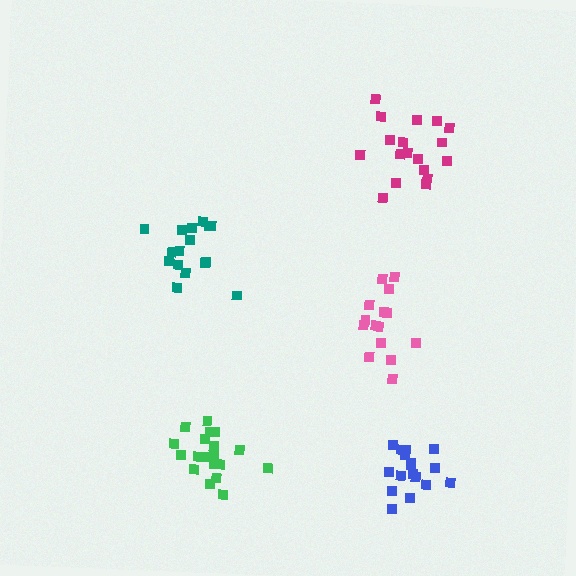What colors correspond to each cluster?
The clusters are colored: green, magenta, blue, teal, pink.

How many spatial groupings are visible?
There are 5 spatial groupings.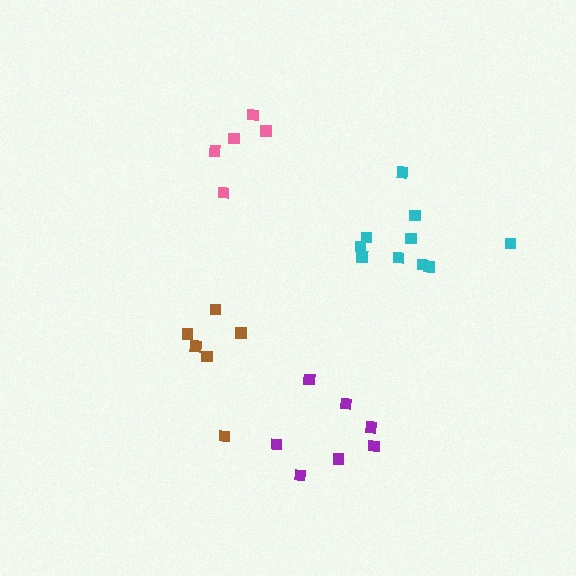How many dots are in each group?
Group 1: 6 dots, Group 2: 7 dots, Group 3: 10 dots, Group 4: 5 dots (28 total).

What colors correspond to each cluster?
The clusters are colored: brown, purple, cyan, pink.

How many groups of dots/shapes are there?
There are 4 groups.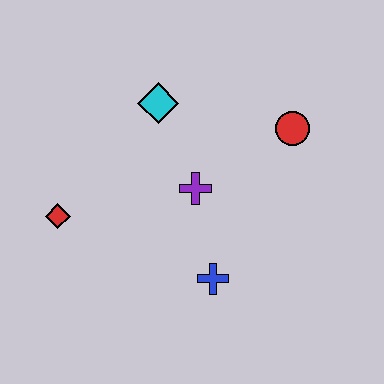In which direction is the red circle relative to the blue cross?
The red circle is above the blue cross.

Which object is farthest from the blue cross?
The cyan diamond is farthest from the blue cross.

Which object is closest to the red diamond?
The purple cross is closest to the red diamond.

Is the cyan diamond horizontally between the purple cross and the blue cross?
No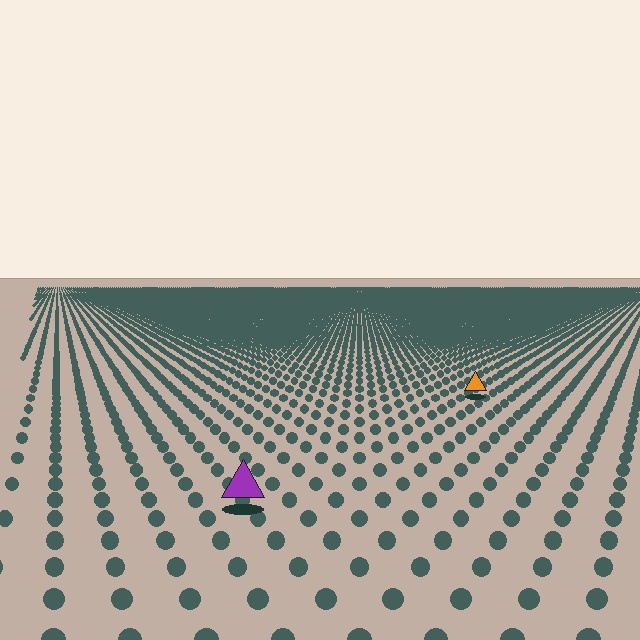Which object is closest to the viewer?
The purple triangle is closest. The texture marks near it are larger and more spread out.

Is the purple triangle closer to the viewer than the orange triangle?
Yes. The purple triangle is closer — you can tell from the texture gradient: the ground texture is coarser near it.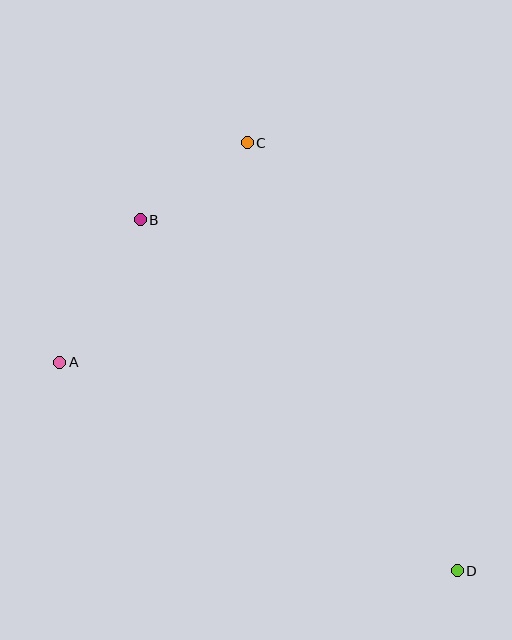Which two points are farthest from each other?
Points C and D are farthest from each other.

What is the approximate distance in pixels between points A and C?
The distance between A and C is approximately 288 pixels.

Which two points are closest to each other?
Points B and C are closest to each other.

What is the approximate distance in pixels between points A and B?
The distance between A and B is approximately 164 pixels.